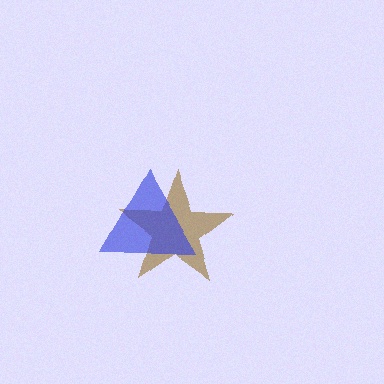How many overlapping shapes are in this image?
There are 2 overlapping shapes in the image.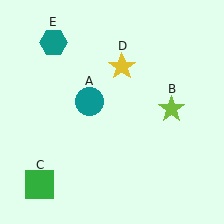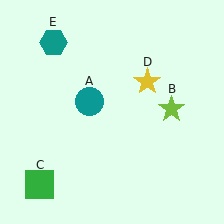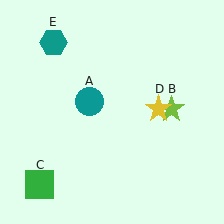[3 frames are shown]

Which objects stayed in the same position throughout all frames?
Teal circle (object A) and lime star (object B) and green square (object C) and teal hexagon (object E) remained stationary.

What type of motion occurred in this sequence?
The yellow star (object D) rotated clockwise around the center of the scene.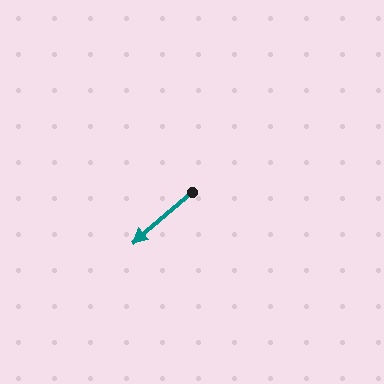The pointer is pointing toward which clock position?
Roughly 8 o'clock.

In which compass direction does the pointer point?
Southwest.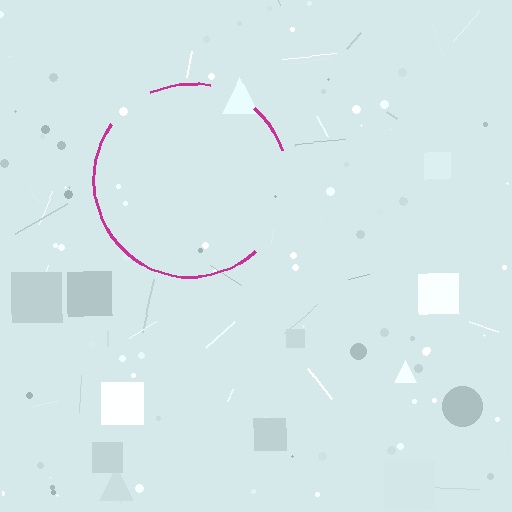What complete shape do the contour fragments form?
The contour fragments form a circle.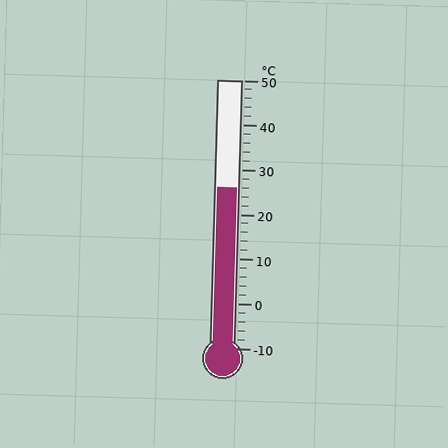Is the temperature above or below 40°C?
The temperature is below 40°C.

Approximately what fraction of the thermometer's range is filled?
The thermometer is filled to approximately 60% of its range.